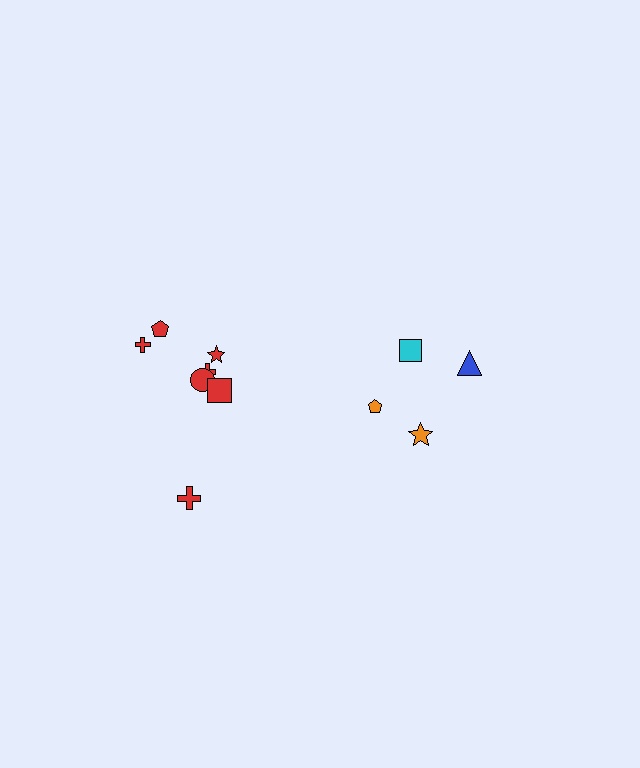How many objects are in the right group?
There are 4 objects.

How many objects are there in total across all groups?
There are 11 objects.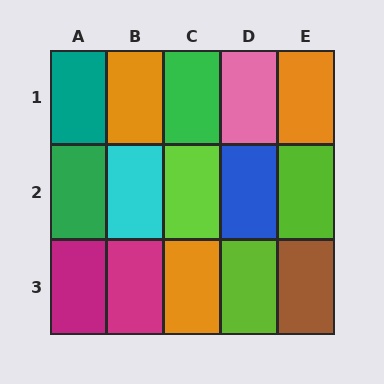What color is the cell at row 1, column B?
Orange.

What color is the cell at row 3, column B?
Magenta.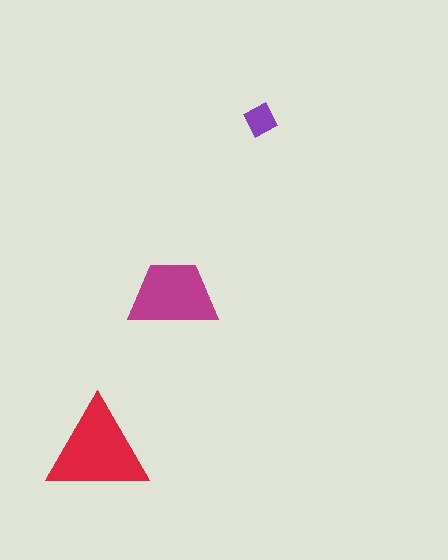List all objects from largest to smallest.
The red triangle, the magenta trapezoid, the purple diamond.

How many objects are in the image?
There are 3 objects in the image.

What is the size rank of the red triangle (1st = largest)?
1st.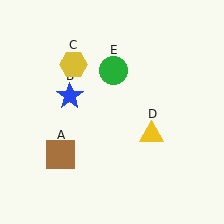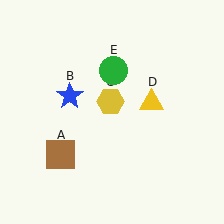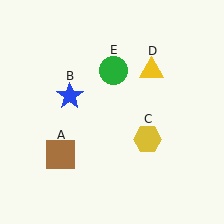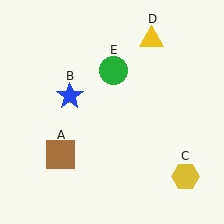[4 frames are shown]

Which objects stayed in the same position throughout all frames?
Brown square (object A) and blue star (object B) and green circle (object E) remained stationary.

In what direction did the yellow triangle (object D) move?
The yellow triangle (object D) moved up.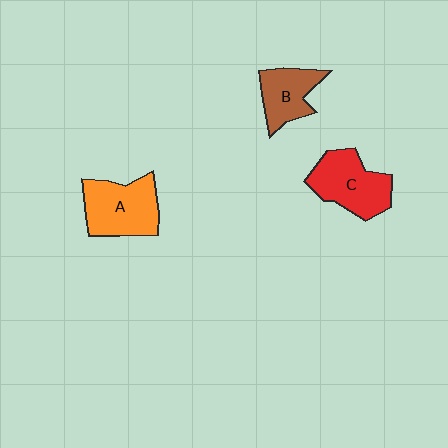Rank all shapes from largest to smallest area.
From largest to smallest: A (orange), C (red), B (brown).